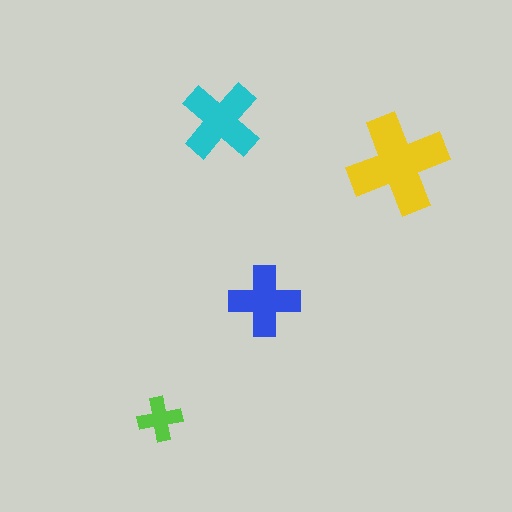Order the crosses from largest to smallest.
the yellow one, the cyan one, the blue one, the lime one.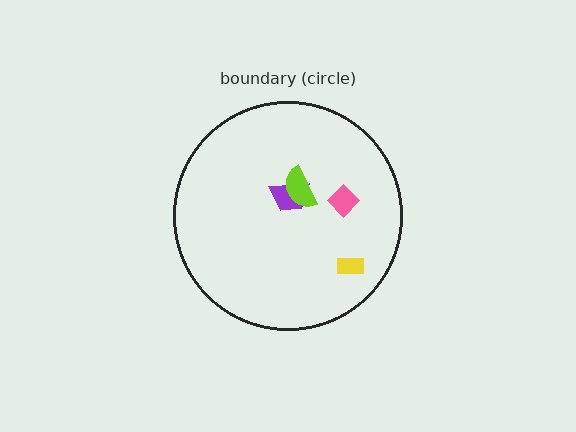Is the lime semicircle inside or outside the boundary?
Inside.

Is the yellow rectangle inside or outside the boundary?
Inside.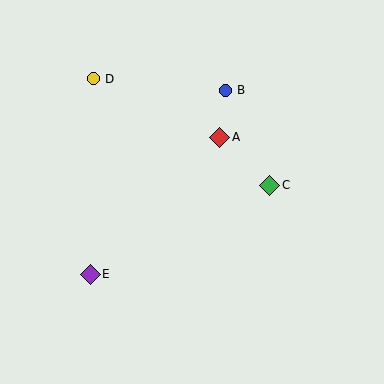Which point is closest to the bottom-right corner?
Point C is closest to the bottom-right corner.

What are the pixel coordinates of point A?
Point A is at (220, 137).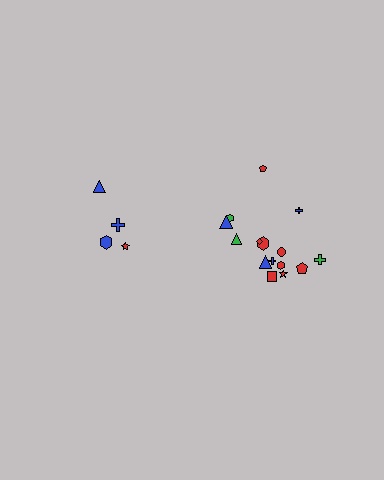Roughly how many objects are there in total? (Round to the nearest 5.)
Roughly 20 objects in total.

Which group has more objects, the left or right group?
The right group.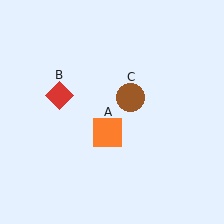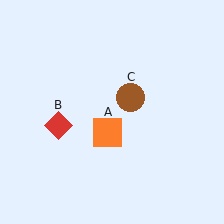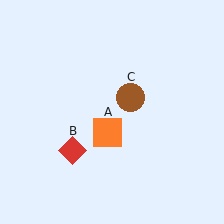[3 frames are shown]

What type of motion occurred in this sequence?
The red diamond (object B) rotated counterclockwise around the center of the scene.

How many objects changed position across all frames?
1 object changed position: red diamond (object B).